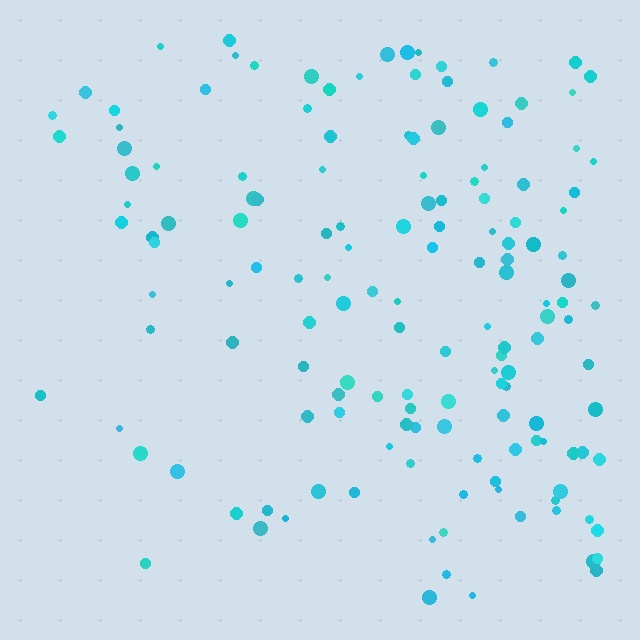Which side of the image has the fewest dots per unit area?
The left.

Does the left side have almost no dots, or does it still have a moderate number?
Still a moderate number, just noticeably fewer than the right.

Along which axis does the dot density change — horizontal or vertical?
Horizontal.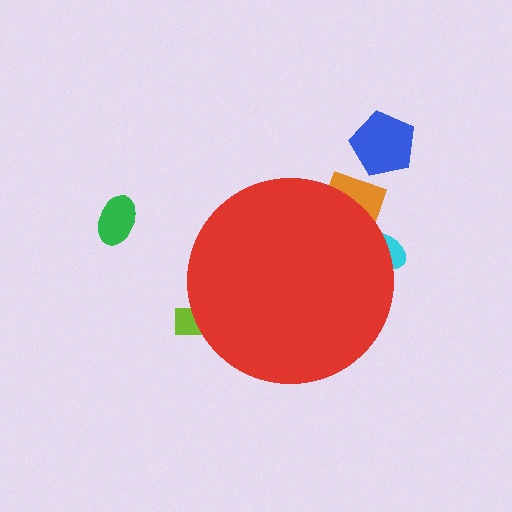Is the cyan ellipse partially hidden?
Yes, the cyan ellipse is partially hidden behind the red circle.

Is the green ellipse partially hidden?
No, the green ellipse is fully visible.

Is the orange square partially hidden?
Yes, the orange square is partially hidden behind the red circle.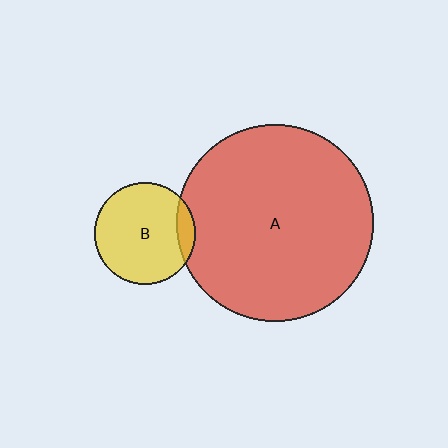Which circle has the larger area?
Circle A (red).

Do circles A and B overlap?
Yes.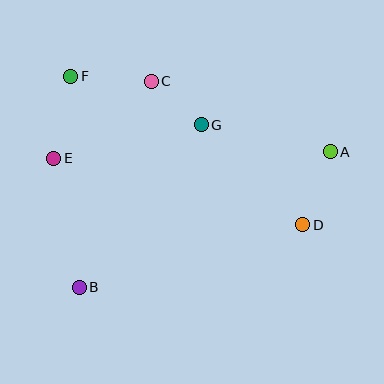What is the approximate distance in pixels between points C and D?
The distance between C and D is approximately 209 pixels.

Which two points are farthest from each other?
Points A and B are farthest from each other.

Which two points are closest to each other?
Points C and G are closest to each other.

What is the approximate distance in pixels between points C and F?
The distance between C and F is approximately 80 pixels.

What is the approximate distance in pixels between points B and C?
The distance between B and C is approximately 219 pixels.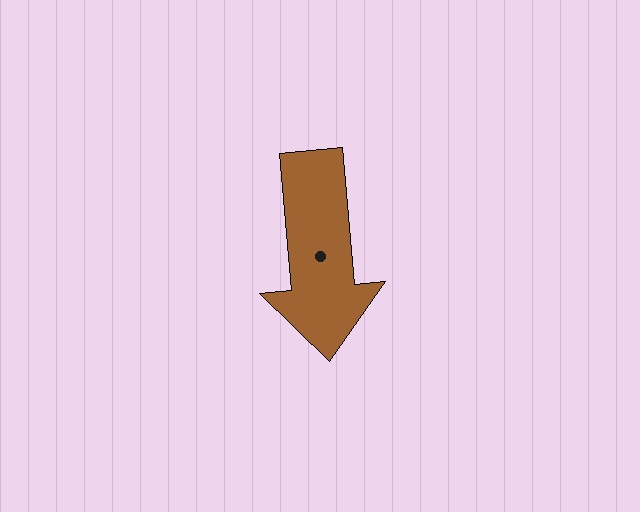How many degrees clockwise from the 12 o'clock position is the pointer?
Approximately 175 degrees.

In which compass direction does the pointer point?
South.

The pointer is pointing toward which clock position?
Roughly 6 o'clock.